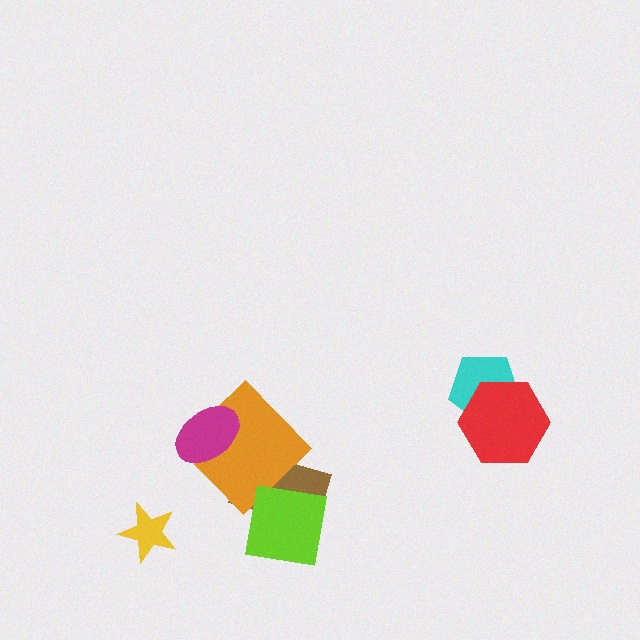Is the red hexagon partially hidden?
No, no other shape covers it.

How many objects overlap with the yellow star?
0 objects overlap with the yellow star.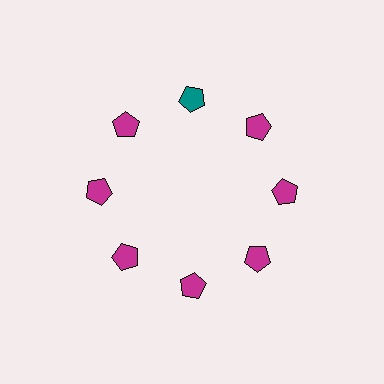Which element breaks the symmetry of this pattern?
The teal pentagon at roughly the 12 o'clock position breaks the symmetry. All other shapes are magenta pentagons.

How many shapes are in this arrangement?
There are 8 shapes arranged in a ring pattern.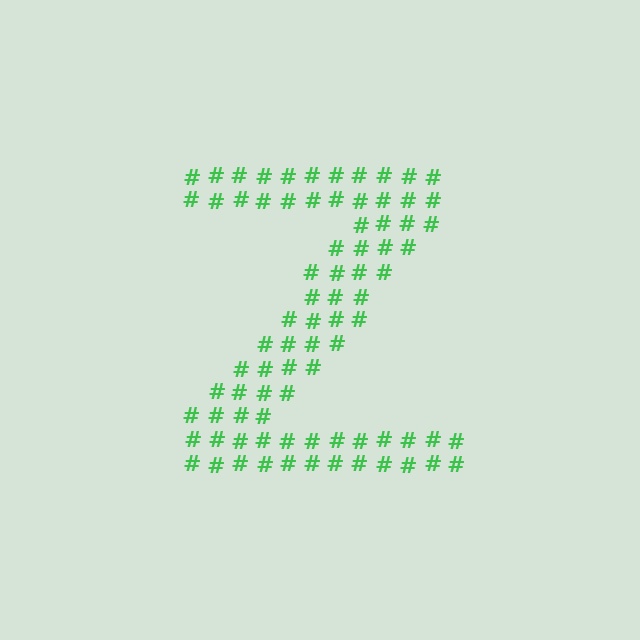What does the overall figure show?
The overall figure shows the letter Z.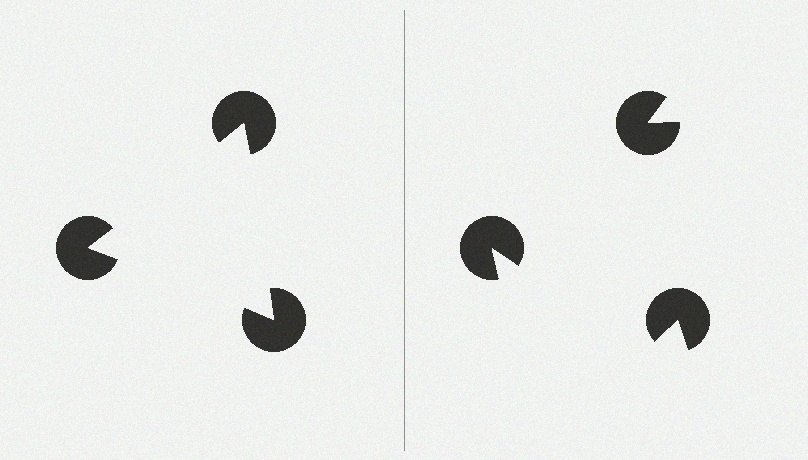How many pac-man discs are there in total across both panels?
6 — 3 on each side.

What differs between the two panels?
The pac-man discs are positioned identically on both sides; only the wedge orientations differ. On the left they align to a triangle; on the right they are misaligned.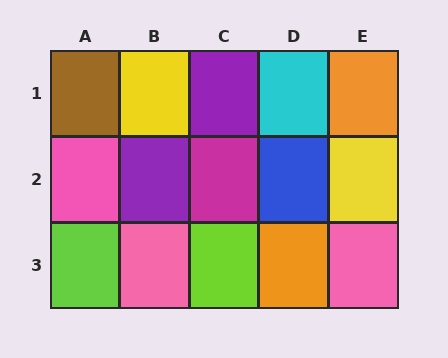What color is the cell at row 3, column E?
Pink.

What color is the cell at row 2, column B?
Purple.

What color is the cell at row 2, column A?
Pink.